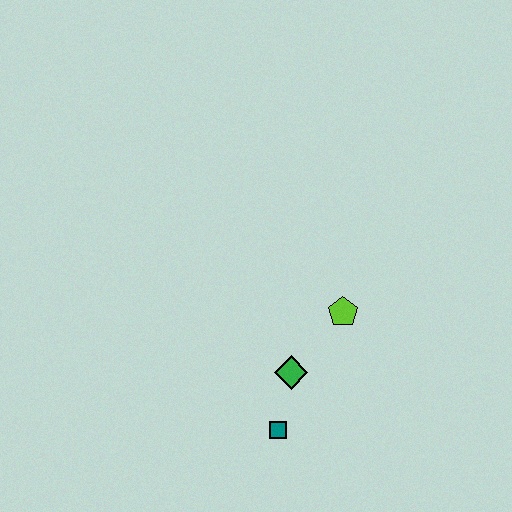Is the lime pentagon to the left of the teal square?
No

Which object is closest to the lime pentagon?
The green diamond is closest to the lime pentagon.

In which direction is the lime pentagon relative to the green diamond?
The lime pentagon is above the green diamond.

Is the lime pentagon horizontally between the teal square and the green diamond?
No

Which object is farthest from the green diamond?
The lime pentagon is farthest from the green diamond.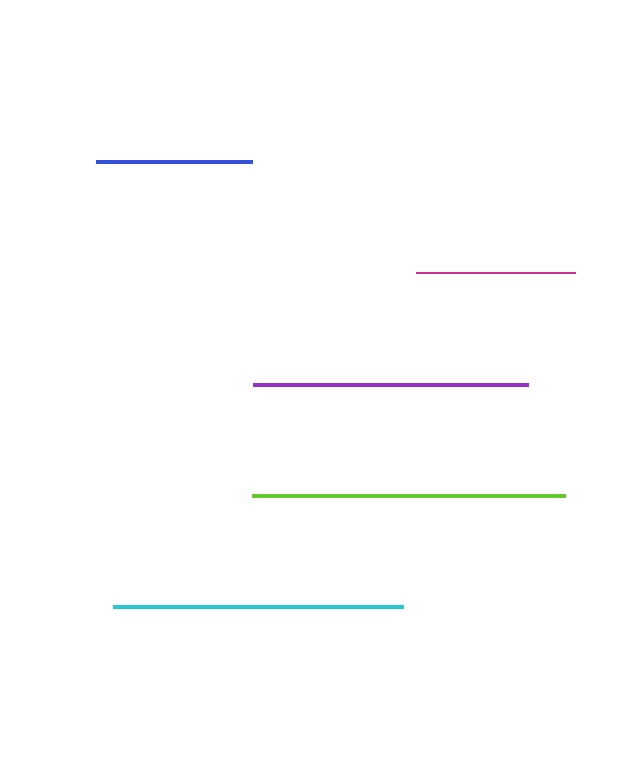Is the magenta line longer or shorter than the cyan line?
The cyan line is longer than the magenta line.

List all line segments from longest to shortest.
From longest to shortest: lime, cyan, purple, magenta, blue.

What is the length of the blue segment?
The blue segment is approximately 156 pixels long.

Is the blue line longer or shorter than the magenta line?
The magenta line is longer than the blue line.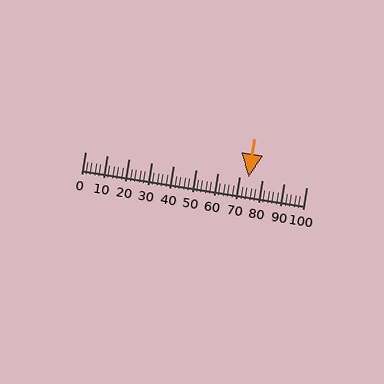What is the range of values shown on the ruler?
The ruler shows values from 0 to 100.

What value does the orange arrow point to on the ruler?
The orange arrow points to approximately 74.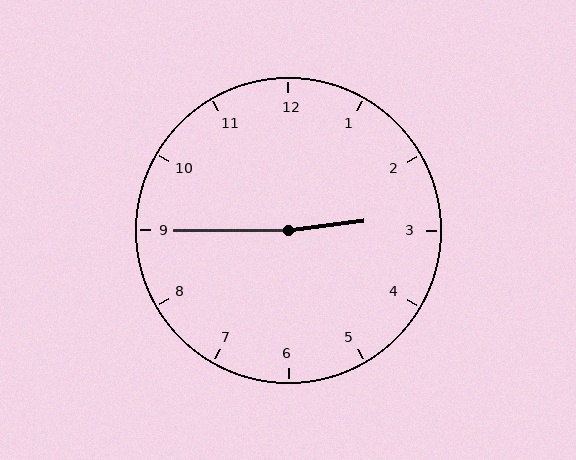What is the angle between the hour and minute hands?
Approximately 172 degrees.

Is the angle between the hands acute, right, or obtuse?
It is obtuse.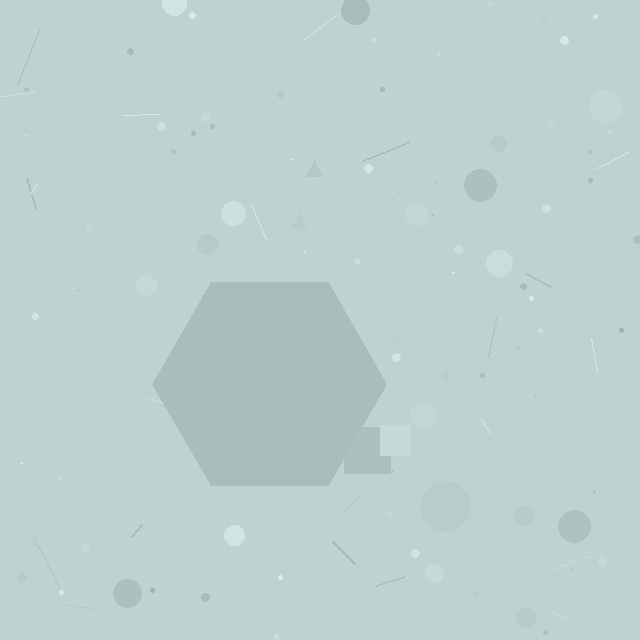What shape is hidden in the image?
A hexagon is hidden in the image.